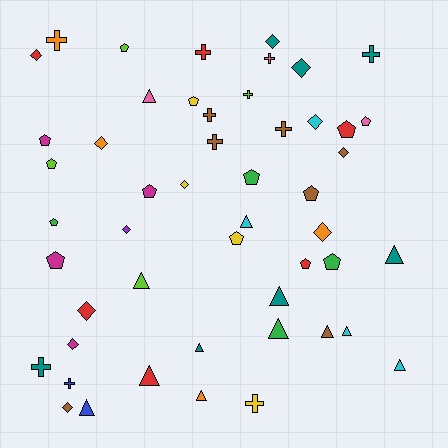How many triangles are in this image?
There are 13 triangles.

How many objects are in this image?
There are 50 objects.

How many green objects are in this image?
There are 4 green objects.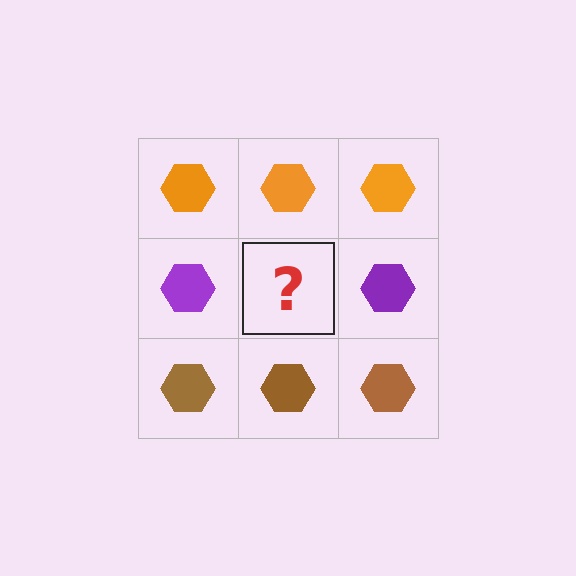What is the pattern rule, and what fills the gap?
The rule is that each row has a consistent color. The gap should be filled with a purple hexagon.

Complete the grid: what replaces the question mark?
The question mark should be replaced with a purple hexagon.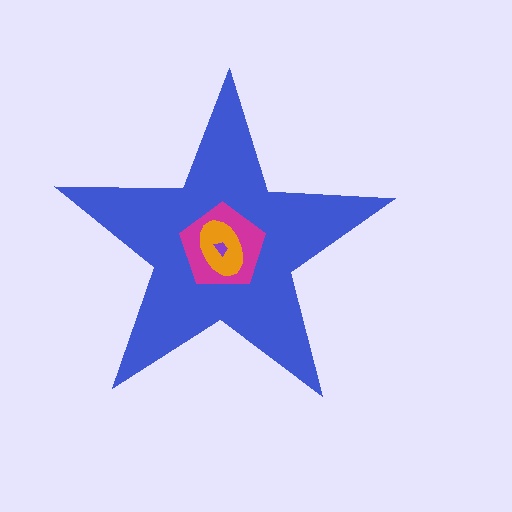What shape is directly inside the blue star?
The magenta pentagon.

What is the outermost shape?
The blue star.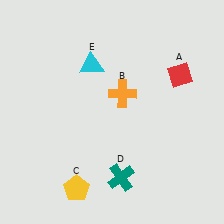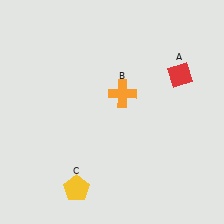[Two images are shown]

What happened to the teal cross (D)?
The teal cross (D) was removed in Image 2. It was in the bottom-right area of Image 1.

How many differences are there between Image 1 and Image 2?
There are 2 differences between the two images.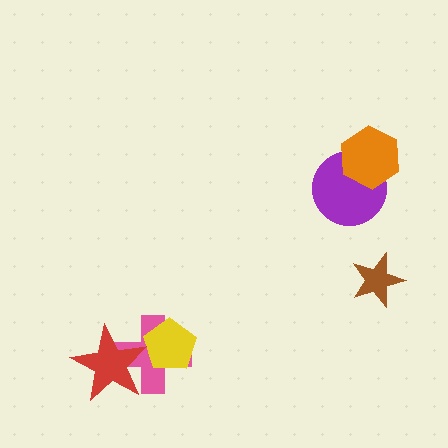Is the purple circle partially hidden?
Yes, it is partially covered by another shape.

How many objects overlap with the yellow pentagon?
1 object overlaps with the yellow pentagon.